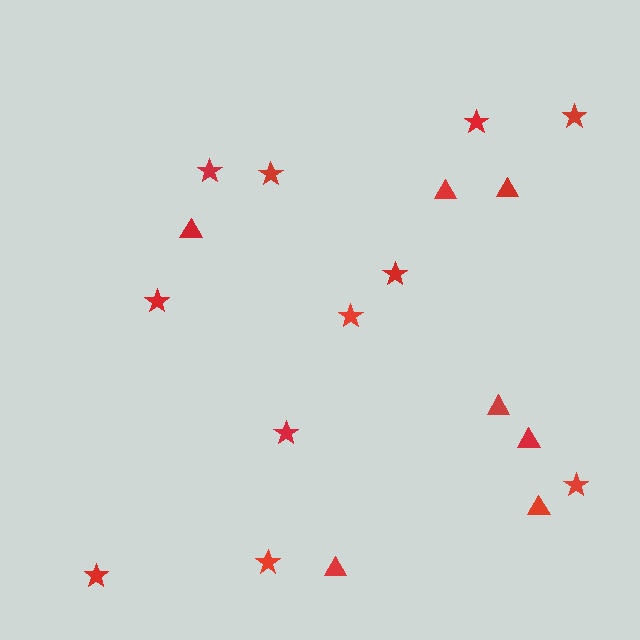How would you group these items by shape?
There are 2 groups: one group of triangles (7) and one group of stars (11).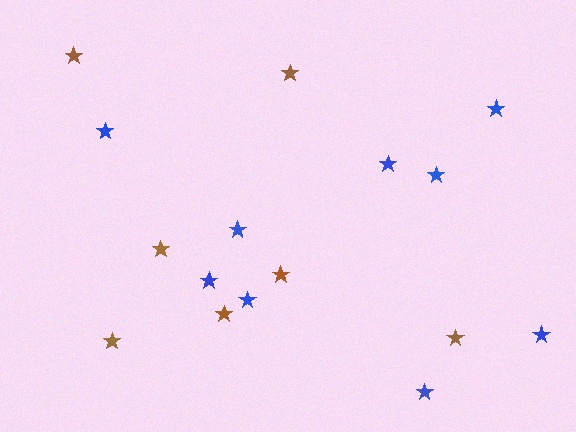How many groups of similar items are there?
There are 2 groups: one group of blue stars (9) and one group of brown stars (7).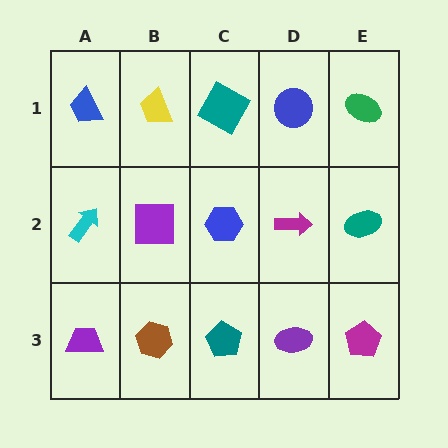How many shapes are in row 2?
5 shapes.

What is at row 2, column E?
A teal ellipse.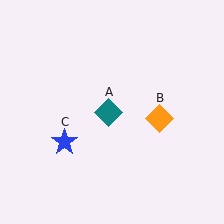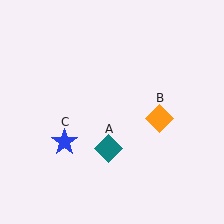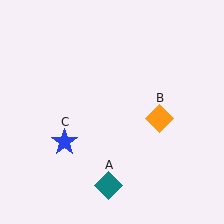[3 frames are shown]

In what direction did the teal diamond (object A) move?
The teal diamond (object A) moved down.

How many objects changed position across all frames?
1 object changed position: teal diamond (object A).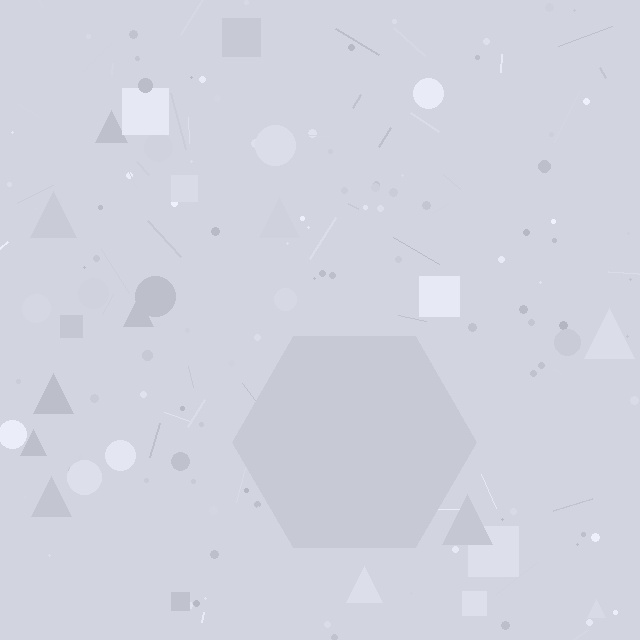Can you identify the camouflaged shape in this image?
The camouflaged shape is a hexagon.